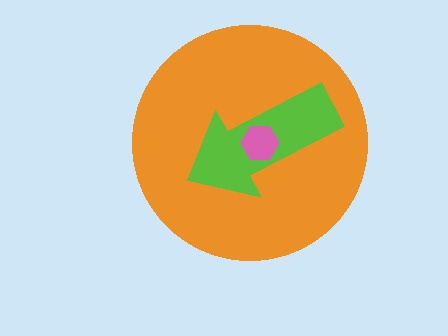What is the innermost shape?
The pink hexagon.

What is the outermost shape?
The orange circle.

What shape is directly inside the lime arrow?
The pink hexagon.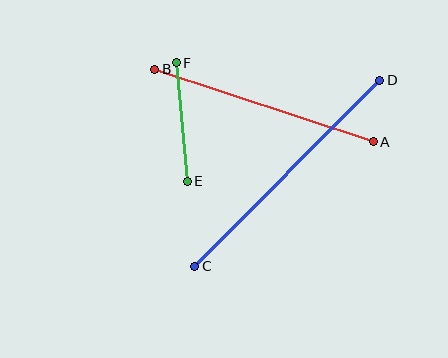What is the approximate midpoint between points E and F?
The midpoint is at approximately (182, 122) pixels.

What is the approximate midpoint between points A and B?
The midpoint is at approximately (264, 105) pixels.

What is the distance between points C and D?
The distance is approximately 263 pixels.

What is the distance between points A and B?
The distance is approximately 230 pixels.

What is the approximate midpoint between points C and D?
The midpoint is at approximately (287, 173) pixels.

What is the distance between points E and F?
The distance is approximately 119 pixels.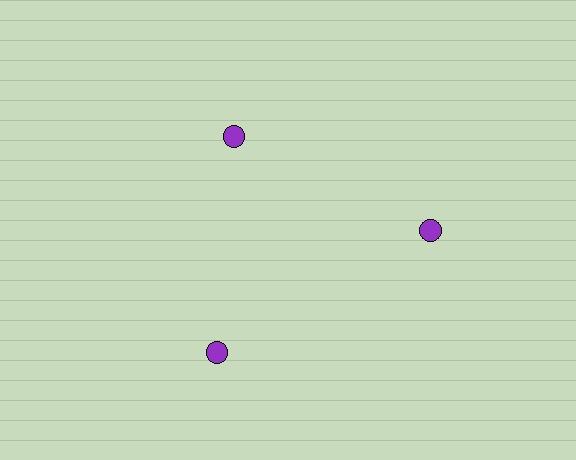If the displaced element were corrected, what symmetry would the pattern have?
It would have 3-fold rotational symmetry — the pattern would map onto itself every 120 degrees.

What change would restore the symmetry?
The symmetry would be restored by moving it outward, back onto the ring so that all 3 circles sit at equal angles and equal distance from the center.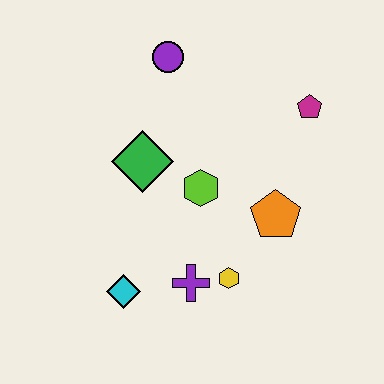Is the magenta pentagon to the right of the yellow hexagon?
Yes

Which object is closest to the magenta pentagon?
The orange pentagon is closest to the magenta pentagon.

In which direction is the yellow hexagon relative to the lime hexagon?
The yellow hexagon is below the lime hexagon.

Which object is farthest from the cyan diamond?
The magenta pentagon is farthest from the cyan diamond.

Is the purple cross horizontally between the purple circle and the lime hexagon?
Yes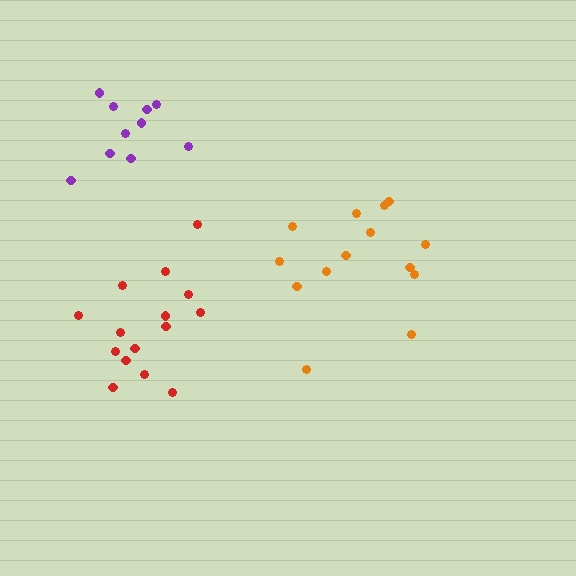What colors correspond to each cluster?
The clusters are colored: purple, orange, red.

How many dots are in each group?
Group 1: 10 dots, Group 2: 14 dots, Group 3: 15 dots (39 total).